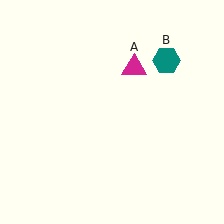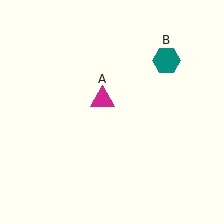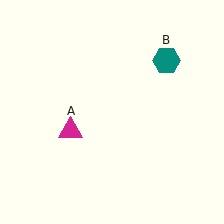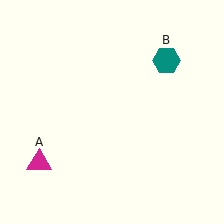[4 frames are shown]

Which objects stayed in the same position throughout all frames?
Teal hexagon (object B) remained stationary.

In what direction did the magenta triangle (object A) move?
The magenta triangle (object A) moved down and to the left.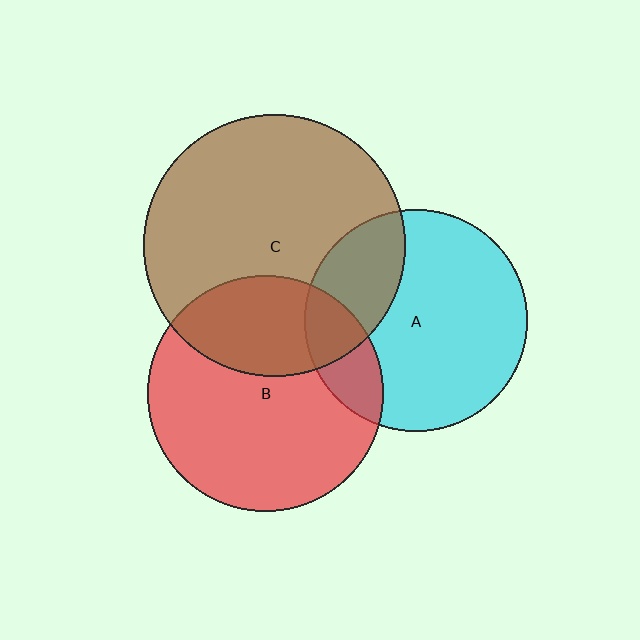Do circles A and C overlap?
Yes.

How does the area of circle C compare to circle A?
Approximately 1.4 times.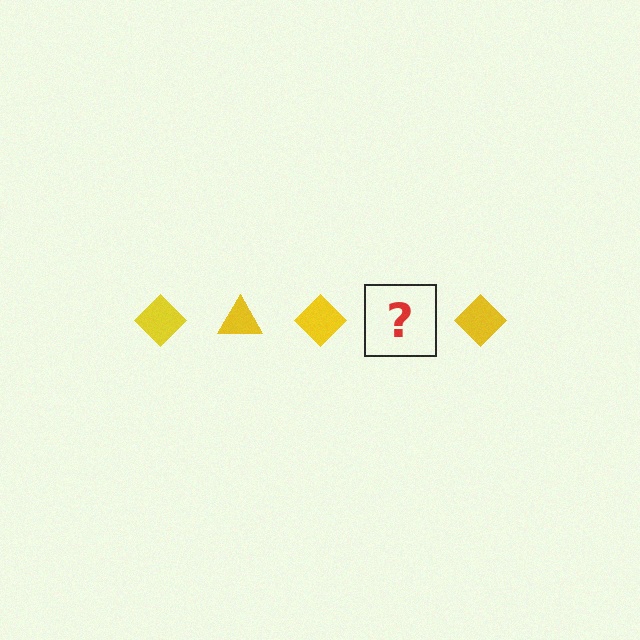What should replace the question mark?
The question mark should be replaced with a yellow triangle.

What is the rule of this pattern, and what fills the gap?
The rule is that the pattern cycles through diamond, triangle shapes in yellow. The gap should be filled with a yellow triangle.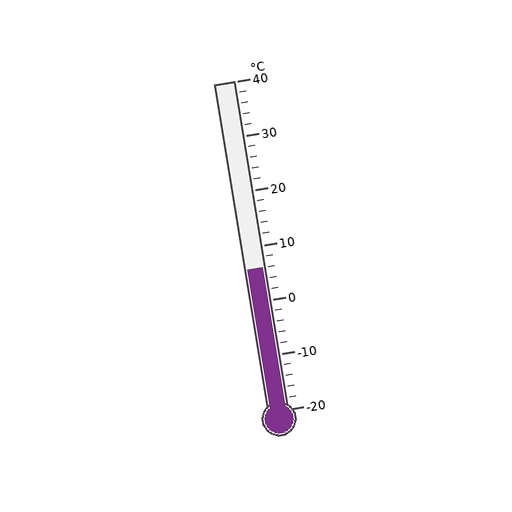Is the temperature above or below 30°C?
The temperature is below 30°C.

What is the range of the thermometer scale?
The thermometer scale ranges from -20°C to 40°C.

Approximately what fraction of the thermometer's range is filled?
The thermometer is filled to approximately 45% of its range.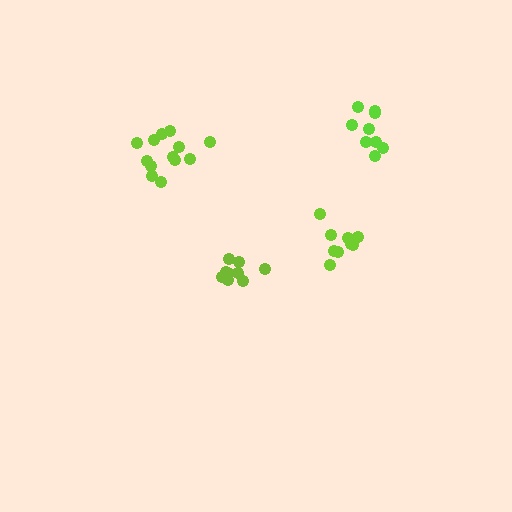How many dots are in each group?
Group 1: 13 dots, Group 2: 9 dots, Group 3: 9 dots, Group 4: 9 dots (40 total).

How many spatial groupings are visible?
There are 4 spatial groupings.